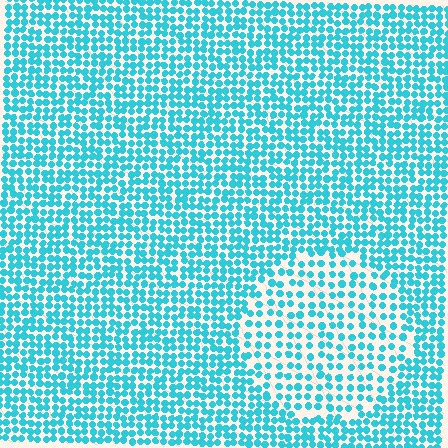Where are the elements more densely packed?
The elements are more densely packed outside the circle boundary.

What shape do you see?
I see a circle.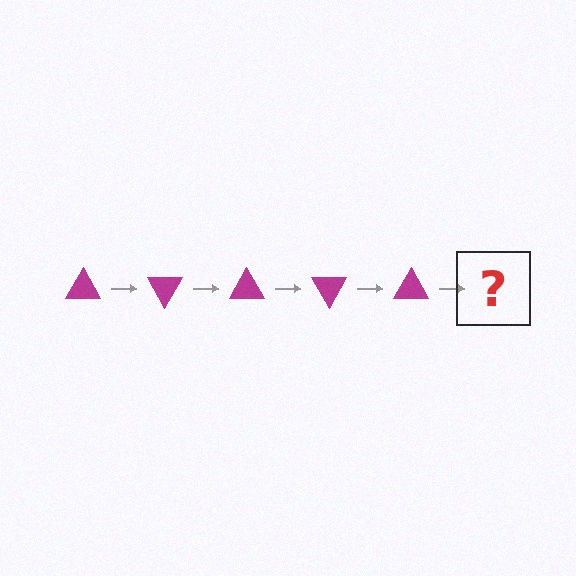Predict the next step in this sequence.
The next step is a magenta triangle rotated 300 degrees.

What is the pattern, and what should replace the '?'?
The pattern is that the triangle rotates 60 degrees each step. The '?' should be a magenta triangle rotated 300 degrees.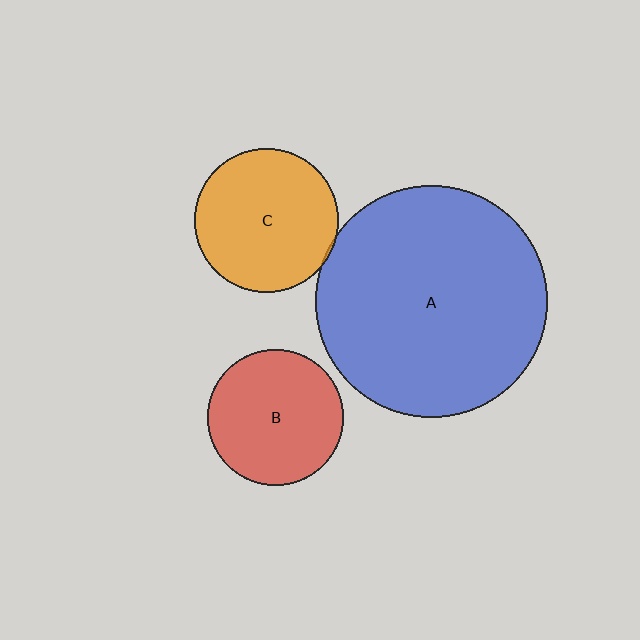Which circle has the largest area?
Circle A (blue).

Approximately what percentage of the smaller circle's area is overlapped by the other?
Approximately 5%.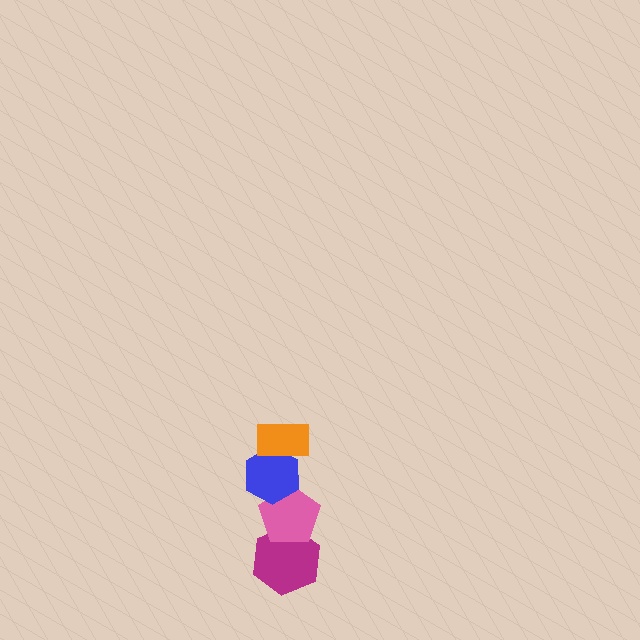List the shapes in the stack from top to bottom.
From top to bottom: the orange rectangle, the blue hexagon, the pink pentagon, the magenta hexagon.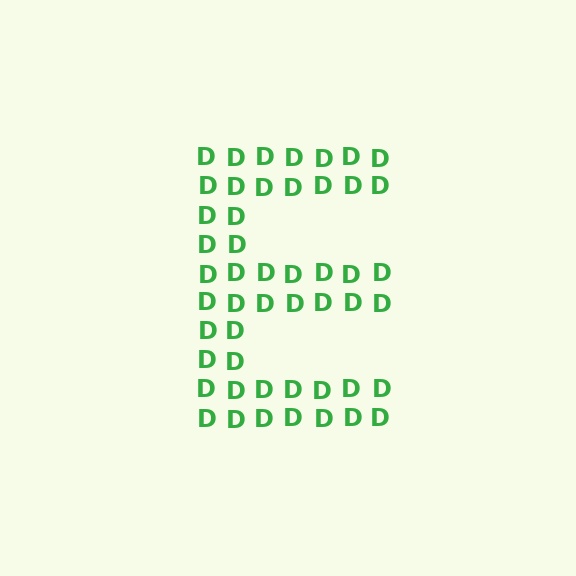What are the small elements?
The small elements are letter D's.